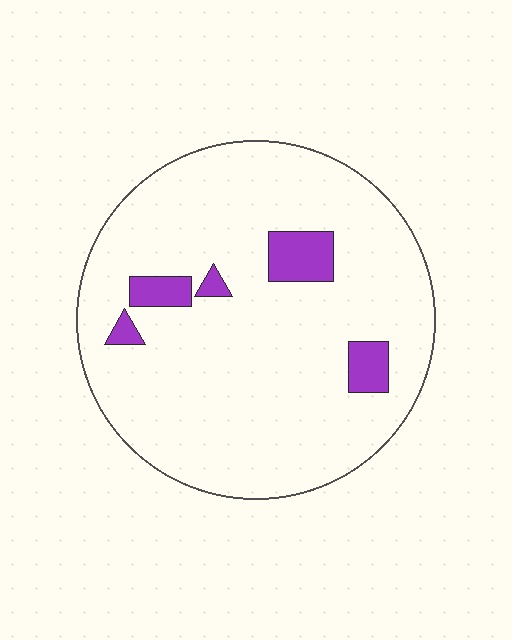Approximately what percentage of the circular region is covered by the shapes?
Approximately 10%.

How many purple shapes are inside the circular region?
5.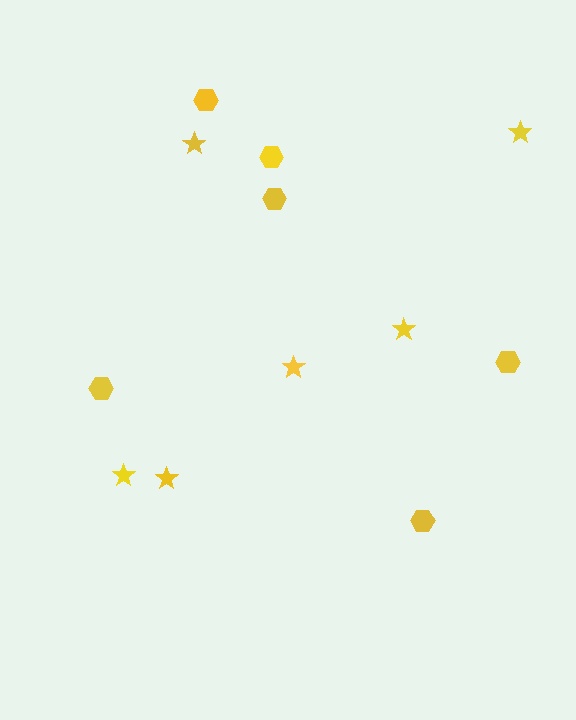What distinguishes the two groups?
There are 2 groups: one group of hexagons (6) and one group of stars (6).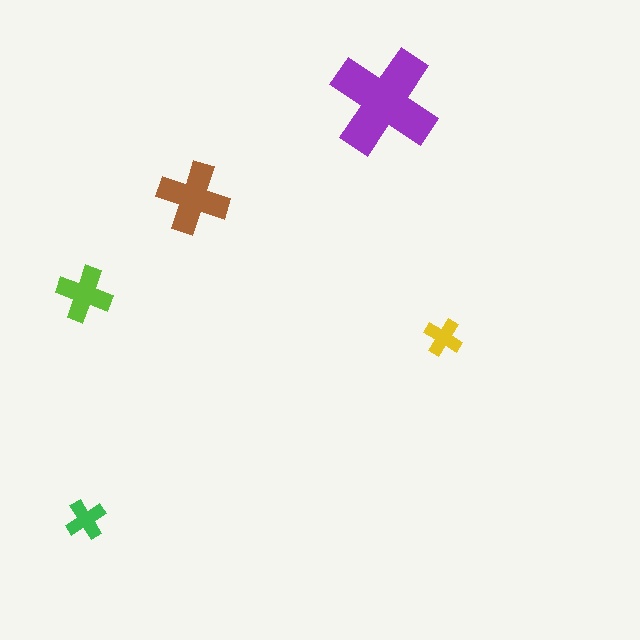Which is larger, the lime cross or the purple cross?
The purple one.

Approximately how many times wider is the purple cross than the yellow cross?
About 3 times wider.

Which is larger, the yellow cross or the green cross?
The green one.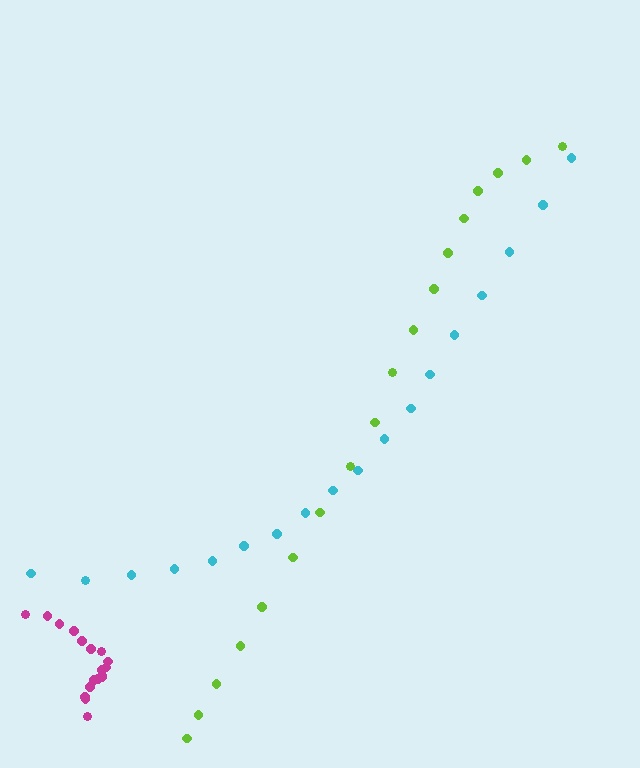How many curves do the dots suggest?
There are 3 distinct paths.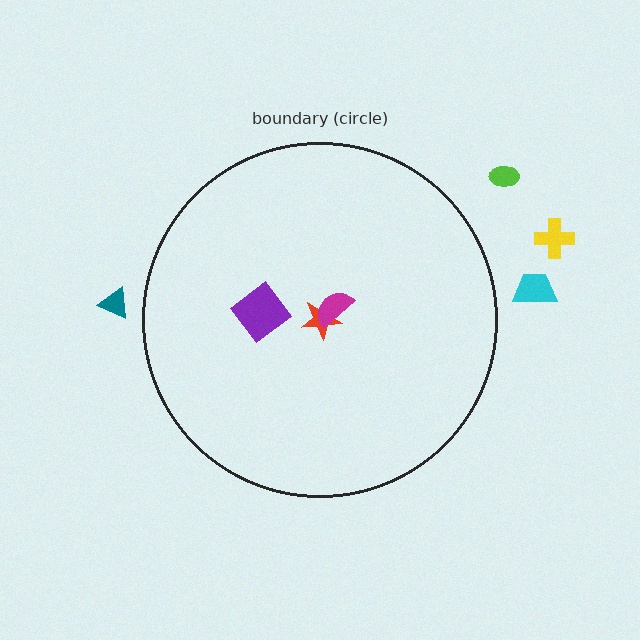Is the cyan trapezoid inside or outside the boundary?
Outside.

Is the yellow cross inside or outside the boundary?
Outside.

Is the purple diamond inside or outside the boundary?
Inside.